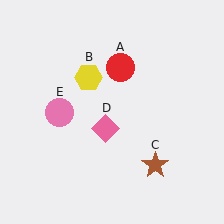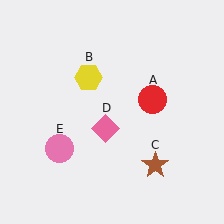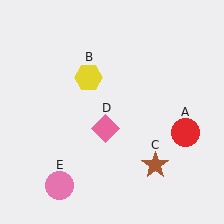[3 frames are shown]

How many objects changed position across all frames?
2 objects changed position: red circle (object A), pink circle (object E).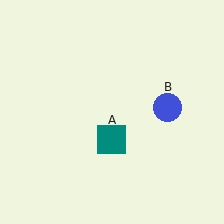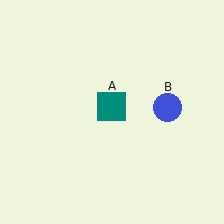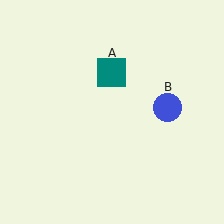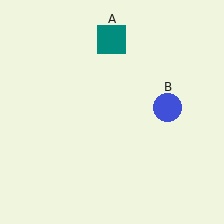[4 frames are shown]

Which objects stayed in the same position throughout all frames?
Blue circle (object B) remained stationary.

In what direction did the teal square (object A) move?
The teal square (object A) moved up.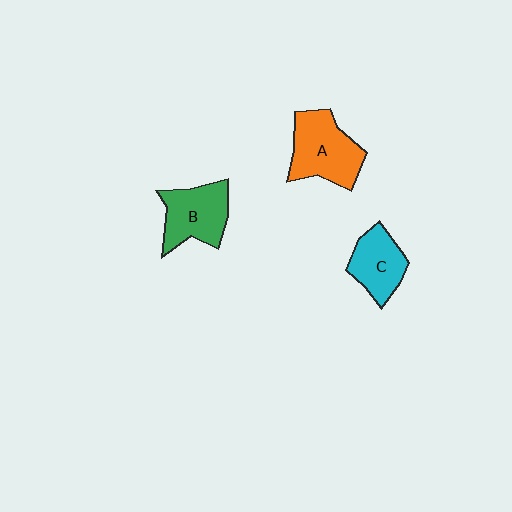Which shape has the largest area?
Shape A (orange).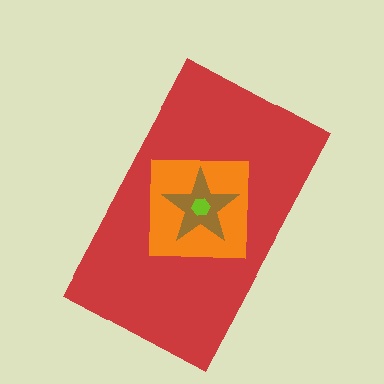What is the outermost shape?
The red rectangle.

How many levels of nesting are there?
4.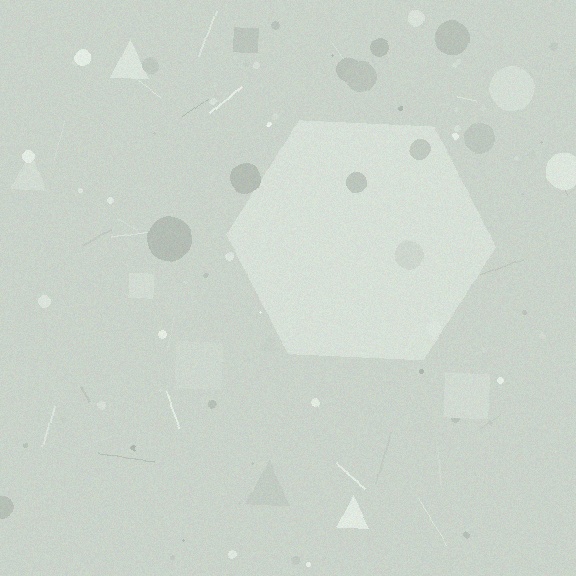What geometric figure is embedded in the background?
A hexagon is embedded in the background.